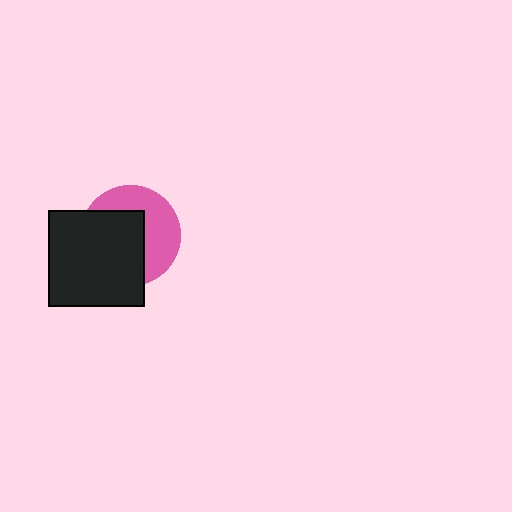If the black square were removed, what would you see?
You would see the complete pink circle.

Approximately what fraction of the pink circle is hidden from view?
Roughly 55% of the pink circle is hidden behind the black square.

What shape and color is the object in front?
The object in front is a black square.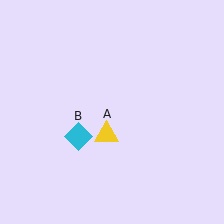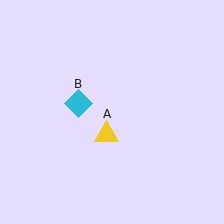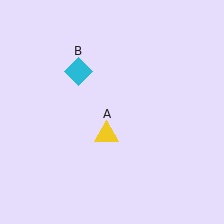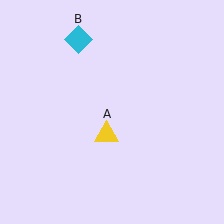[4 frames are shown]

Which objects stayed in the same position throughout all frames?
Yellow triangle (object A) remained stationary.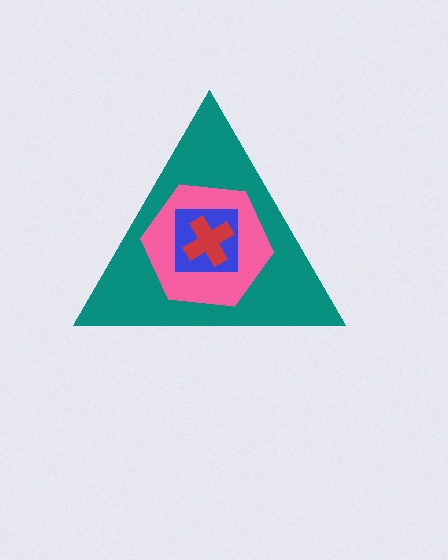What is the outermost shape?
The teal triangle.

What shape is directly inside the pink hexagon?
The blue square.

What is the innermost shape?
The red cross.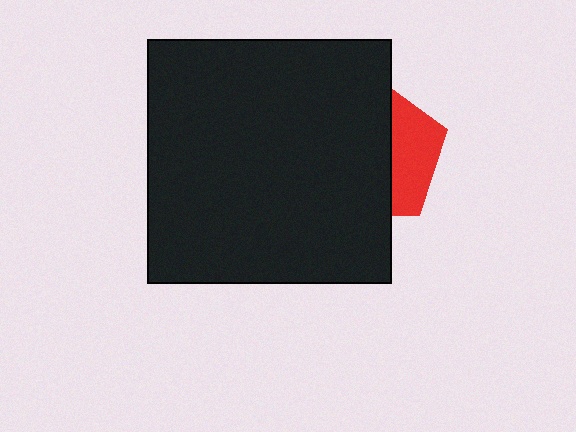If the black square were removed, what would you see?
You would see the complete red pentagon.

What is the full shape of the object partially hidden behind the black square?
The partially hidden object is a red pentagon.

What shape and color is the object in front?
The object in front is a black square.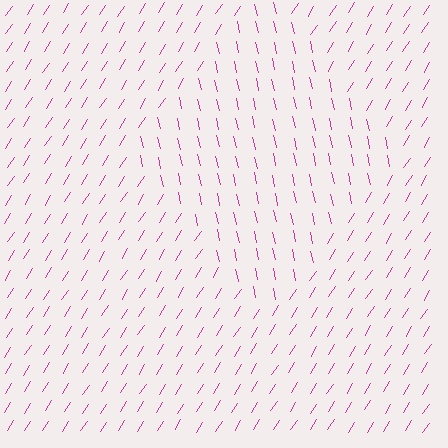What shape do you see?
I see a diamond.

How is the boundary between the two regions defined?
The boundary is defined purely by a change in line orientation (approximately 45 degrees difference). All lines are the same color and thickness.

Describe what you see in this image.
The image is filled with small magenta line segments. A diamond region in the image has lines oriented differently from the surrounding lines, creating a visible texture boundary.